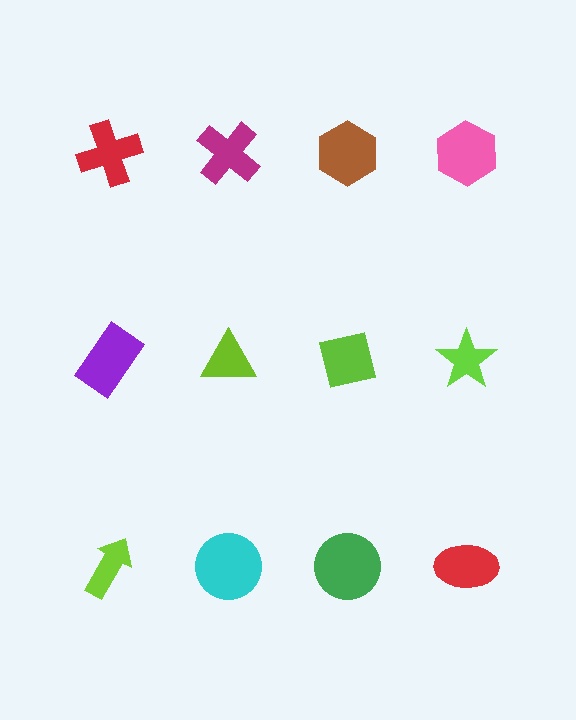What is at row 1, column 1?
A red cross.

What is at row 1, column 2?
A magenta cross.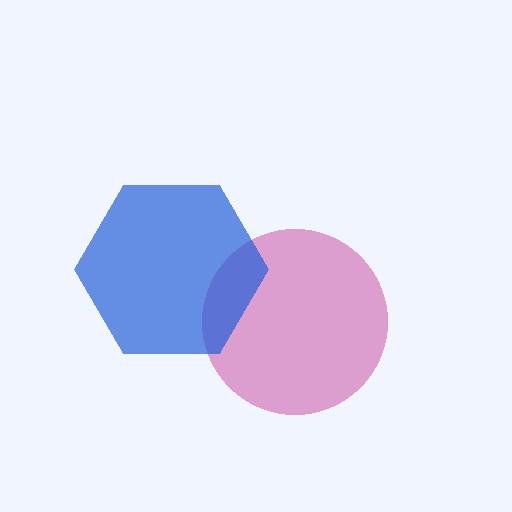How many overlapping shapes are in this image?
There are 2 overlapping shapes in the image.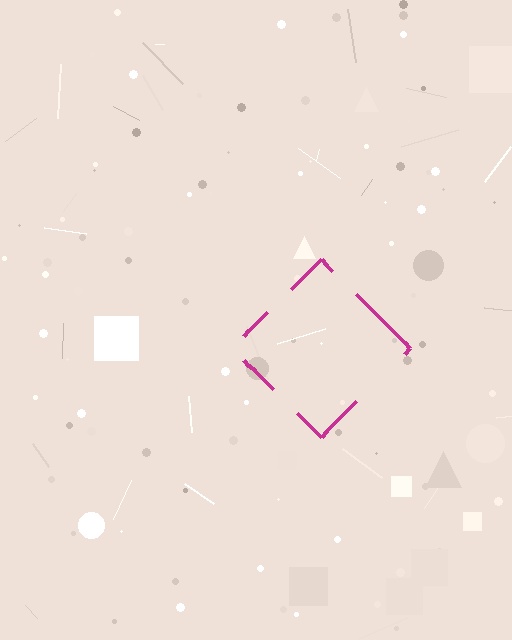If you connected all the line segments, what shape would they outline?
They would outline a diamond.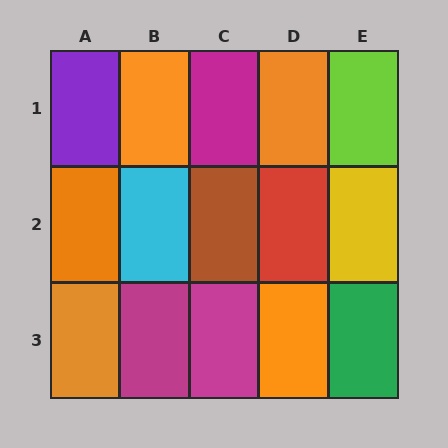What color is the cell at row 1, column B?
Orange.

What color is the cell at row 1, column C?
Magenta.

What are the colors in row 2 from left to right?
Orange, cyan, brown, red, yellow.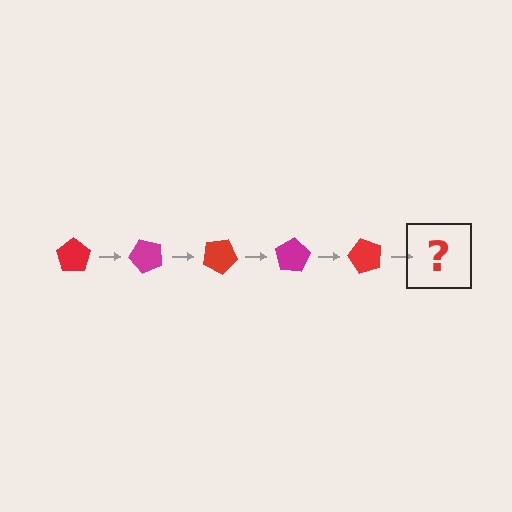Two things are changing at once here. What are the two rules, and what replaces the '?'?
The two rules are that it rotates 50 degrees each step and the color cycles through red and magenta. The '?' should be a magenta pentagon, rotated 250 degrees from the start.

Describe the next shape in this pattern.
It should be a magenta pentagon, rotated 250 degrees from the start.